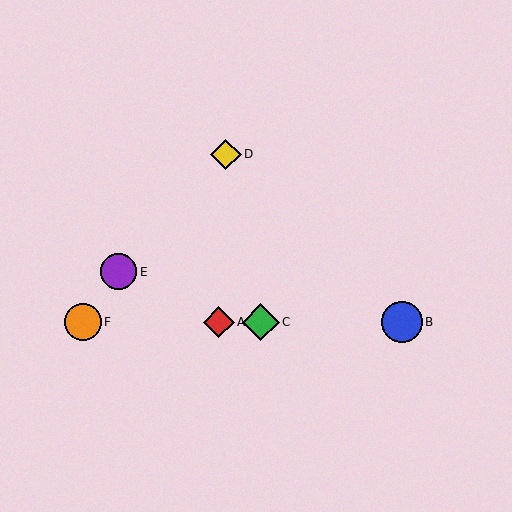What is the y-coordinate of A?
Object A is at y≈322.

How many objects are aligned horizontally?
4 objects (A, B, C, F) are aligned horizontally.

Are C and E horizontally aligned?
No, C is at y≈322 and E is at y≈272.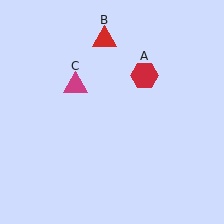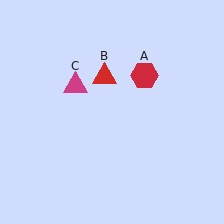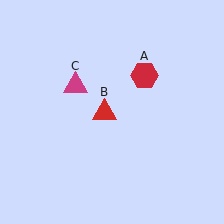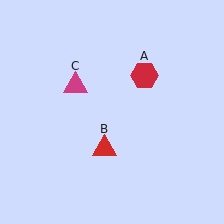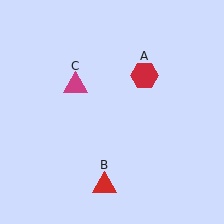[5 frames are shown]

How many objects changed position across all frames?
1 object changed position: red triangle (object B).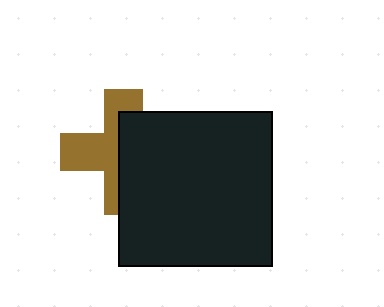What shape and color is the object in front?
The object in front is a black square.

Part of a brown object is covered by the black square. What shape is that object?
It is a cross.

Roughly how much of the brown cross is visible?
About half of it is visible (roughly 48%).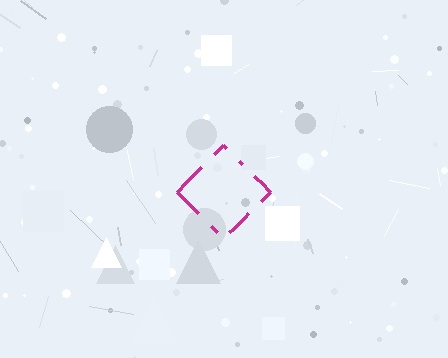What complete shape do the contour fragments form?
The contour fragments form a diamond.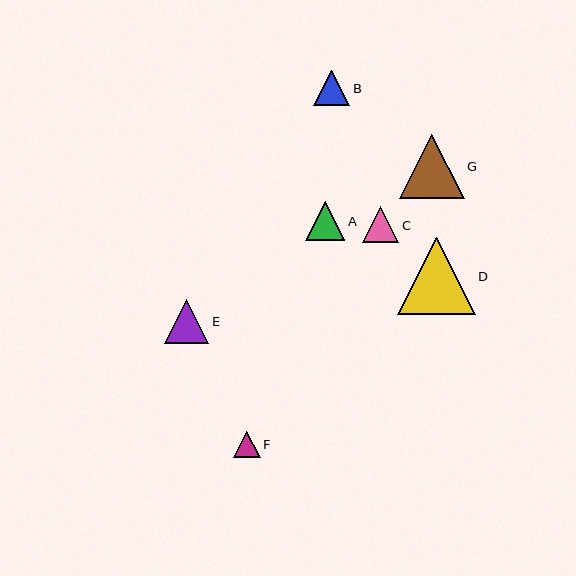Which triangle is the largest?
Triangle D is the largest with a size of approximately 78 pixels.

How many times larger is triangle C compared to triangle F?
Triangle C is approximately 1.4 times the size of triangle F.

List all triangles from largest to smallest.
From largest to smallest: D, G, E, A, C, B, F.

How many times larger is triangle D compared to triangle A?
Triangle D is approximately 2.0 times the size of triangle A.